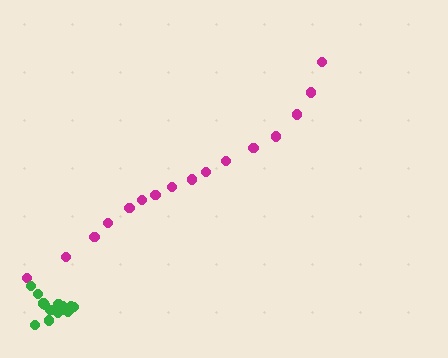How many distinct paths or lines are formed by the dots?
There are 2 distinct paths.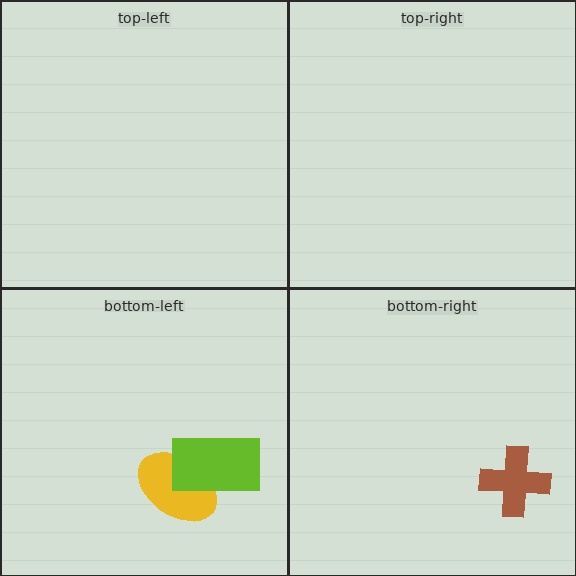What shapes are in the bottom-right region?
The brown cross.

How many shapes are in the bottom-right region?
1.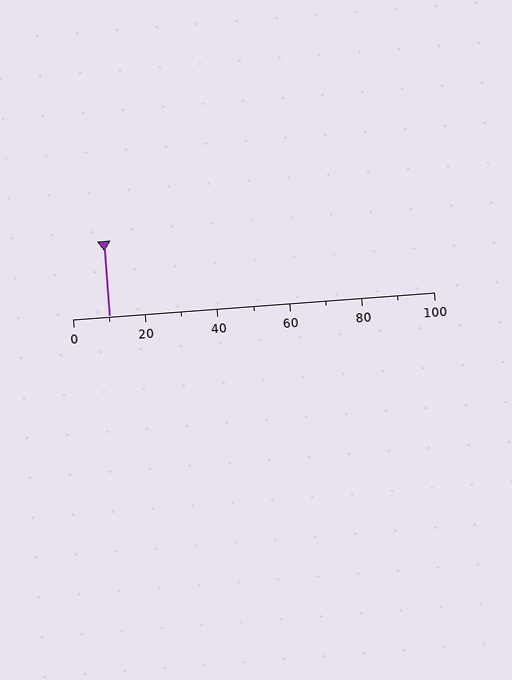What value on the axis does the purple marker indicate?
The marker indicates approximately 10.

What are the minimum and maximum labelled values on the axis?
The axis runs from 0 to 100.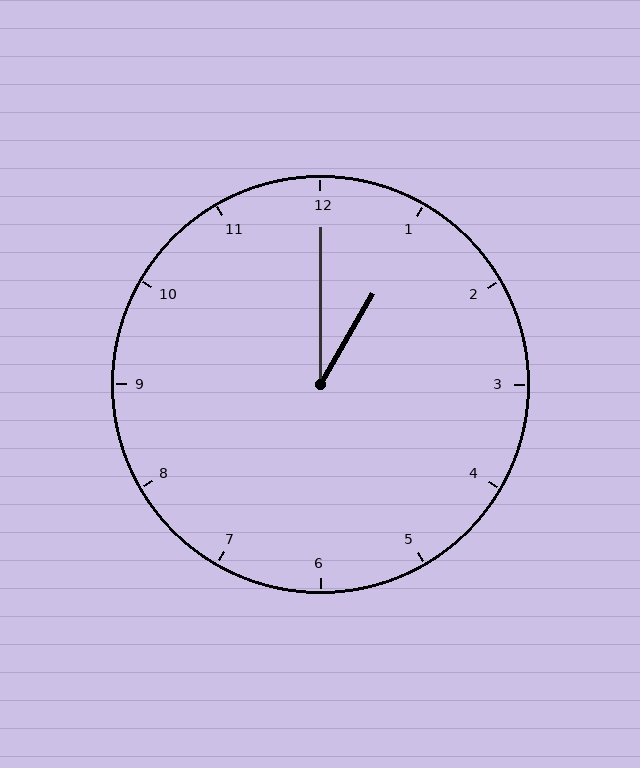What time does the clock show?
1:00.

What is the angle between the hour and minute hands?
Approximately 30 degrees.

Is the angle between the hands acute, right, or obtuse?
It is acute.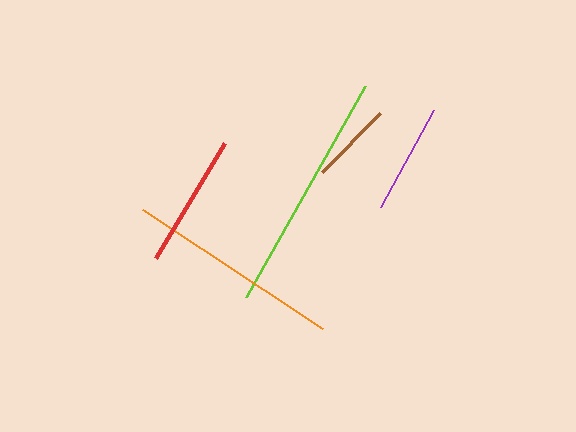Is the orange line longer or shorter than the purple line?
The orange line is longer than the purple line.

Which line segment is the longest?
The lime line is the longest at approximately 242 pixels.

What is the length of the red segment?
The red segment is approximately 135 pixels long.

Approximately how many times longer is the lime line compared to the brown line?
The lime line is approximately 2.9 times the length of the brown line.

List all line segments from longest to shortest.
From longest to shortest: lime, orange, red, purple, brown.